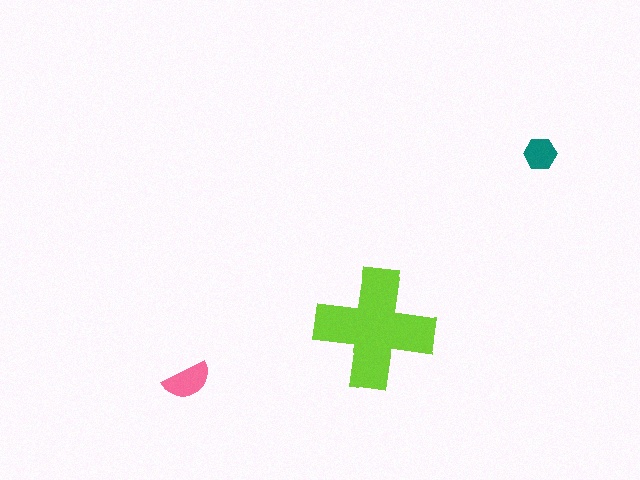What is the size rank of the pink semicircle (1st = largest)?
2nd.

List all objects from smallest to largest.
The teal hexagon, the pink semicircle, the lime cross.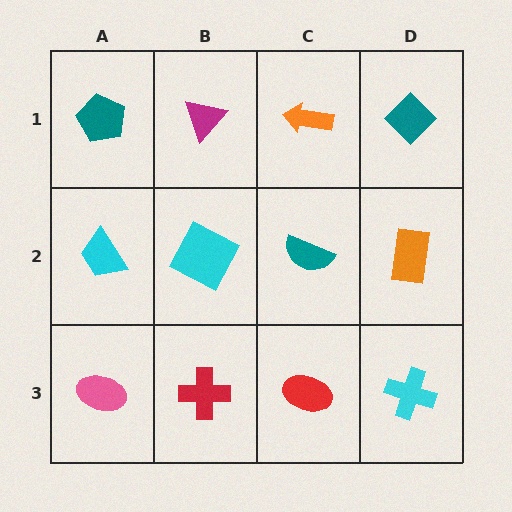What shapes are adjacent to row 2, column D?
A teal diamond (row 1, column D), a cyan cross (row 3, column D), a teal semicircle (row 2, column C).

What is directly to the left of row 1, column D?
An orange arrow.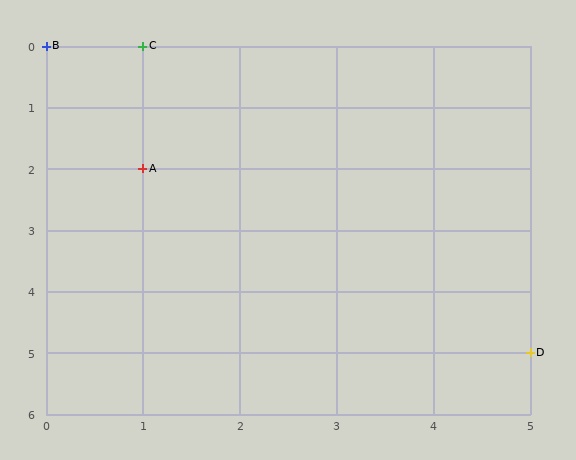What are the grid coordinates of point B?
Point B is at grid coordinates (0, 0).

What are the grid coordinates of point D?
Point D is at grid coordinates (5, 5).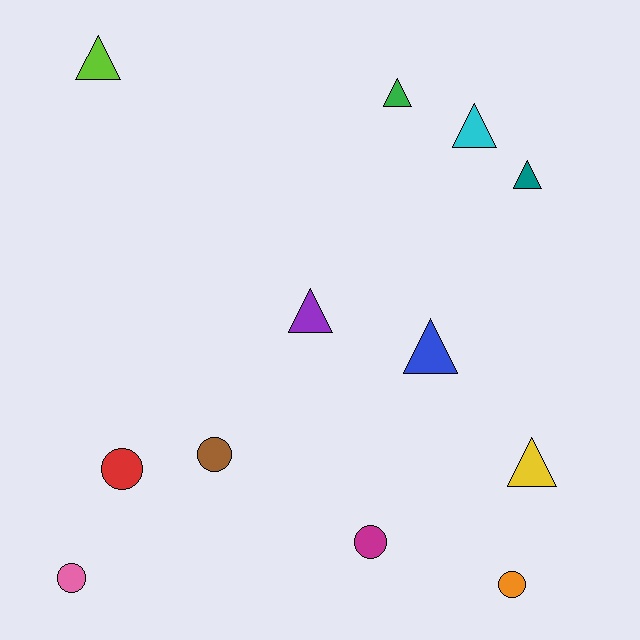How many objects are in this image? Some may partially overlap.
There are 12 objects.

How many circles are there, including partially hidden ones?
There are 5 circles.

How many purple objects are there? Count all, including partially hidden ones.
There is 1 purple object.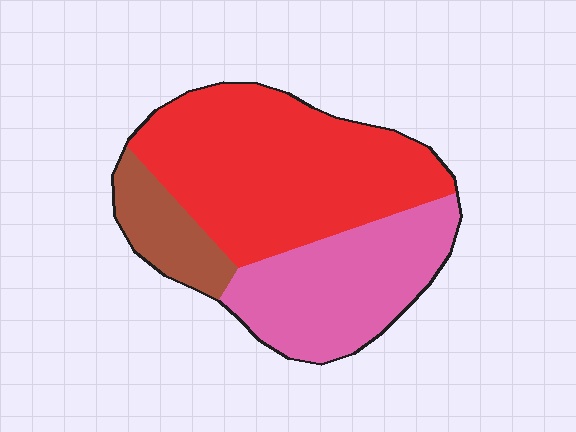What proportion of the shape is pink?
Pink covers roughly 35% of the shape.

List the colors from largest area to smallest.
From largest to smallest: red, pink, brown.